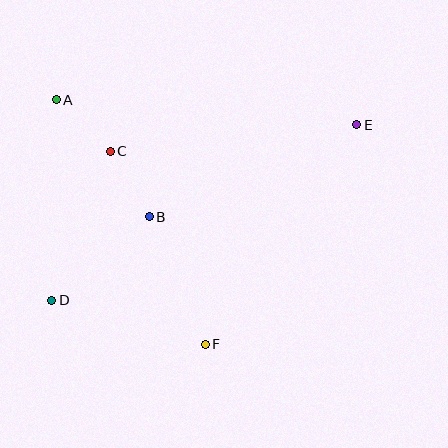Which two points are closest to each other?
Points A and C are closest to each other.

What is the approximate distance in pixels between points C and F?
The distance between C and F is approximately 215 pixels.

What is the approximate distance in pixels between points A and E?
The distance between A and E is approximately 302 pixels.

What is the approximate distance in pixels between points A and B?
The distance between A and B is approximately 149 pixels.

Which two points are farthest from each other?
Points D and E are farthest from each other.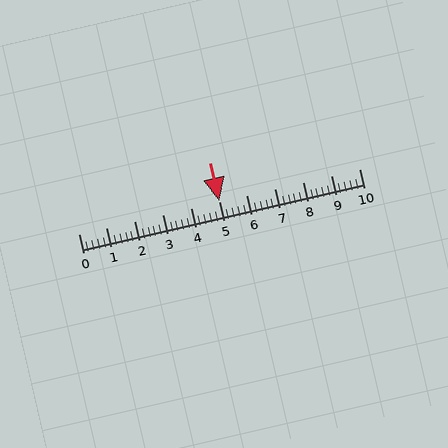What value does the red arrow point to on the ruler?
The red arrow points to approximately 5.0.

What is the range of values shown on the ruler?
The ruler shows values from 0 to 10.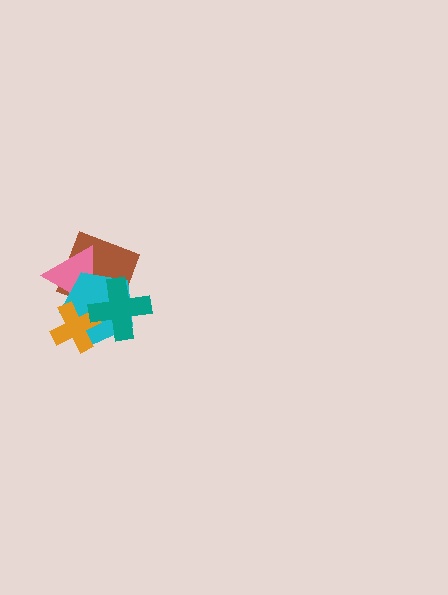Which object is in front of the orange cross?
The teal cross is in front of the orange cross.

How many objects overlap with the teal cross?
4 objects overlap with the teal cross.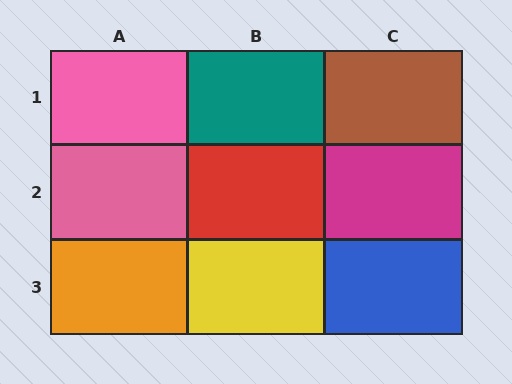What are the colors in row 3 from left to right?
Orange, yellow, blue.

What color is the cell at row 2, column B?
Red.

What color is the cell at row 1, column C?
Brown.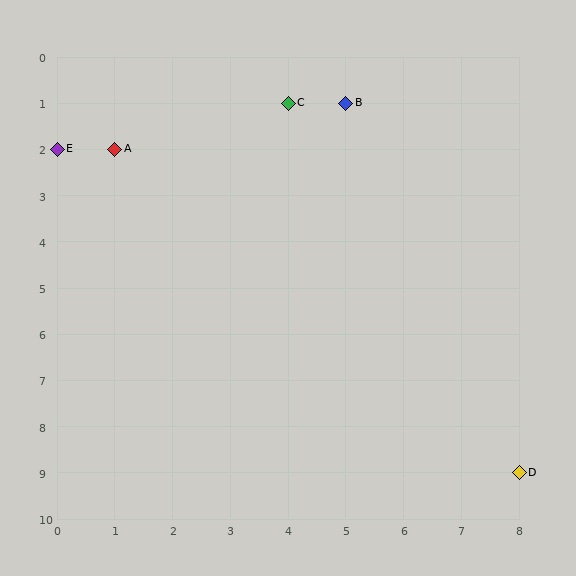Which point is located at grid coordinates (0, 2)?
Point E is at (0, 2).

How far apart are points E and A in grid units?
Points E and A are 1 column apart.